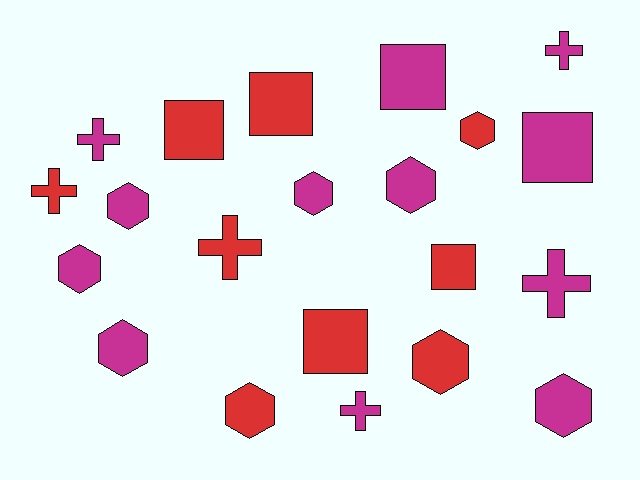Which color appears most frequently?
Magenta, with 12 objects.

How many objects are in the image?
There are 21 objects.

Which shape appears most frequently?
Hexagon, with 9 objects.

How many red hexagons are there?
There are 3 red hexagons.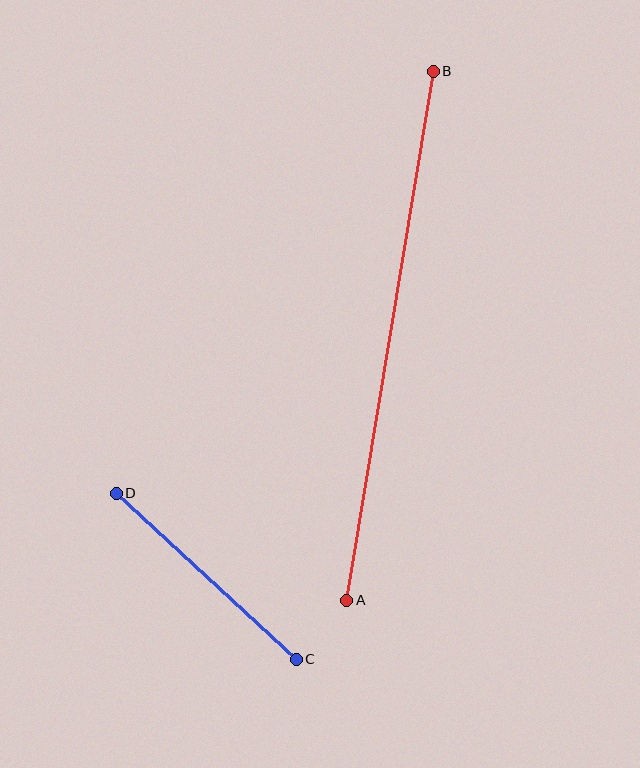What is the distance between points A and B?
The distance is approximately 536 pixels.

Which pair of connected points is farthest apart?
Points A and B are farthest apart.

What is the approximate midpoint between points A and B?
The midpoint is at approximately (390, 336) pixels.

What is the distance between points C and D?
The distance is approximately 245 pixels.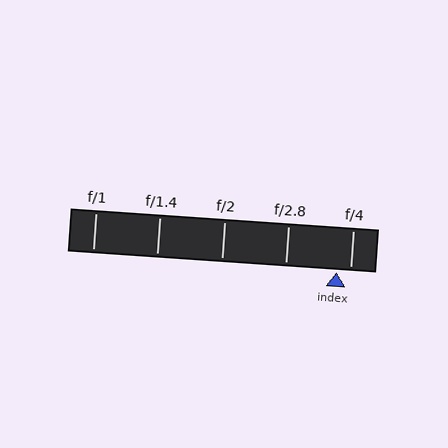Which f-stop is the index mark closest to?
The index mark is closest to f/4.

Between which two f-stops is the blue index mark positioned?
The index mark is between f/2.8 and f/4.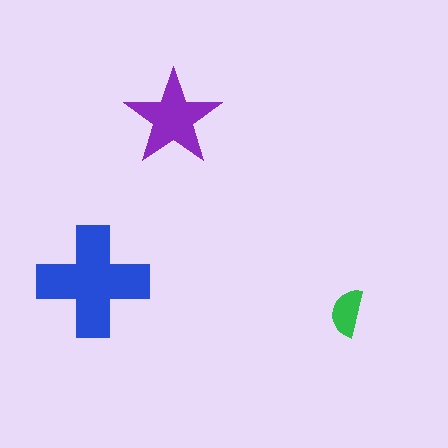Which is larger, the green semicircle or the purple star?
The purple star.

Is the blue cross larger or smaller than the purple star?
Larger.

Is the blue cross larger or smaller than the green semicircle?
Larger.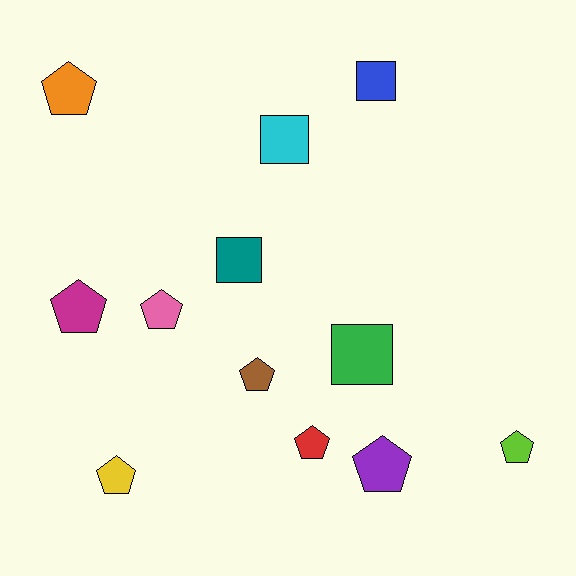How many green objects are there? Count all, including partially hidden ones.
There is 1 green object.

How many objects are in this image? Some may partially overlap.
There are 12 objects.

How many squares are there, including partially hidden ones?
There are 4 squares.